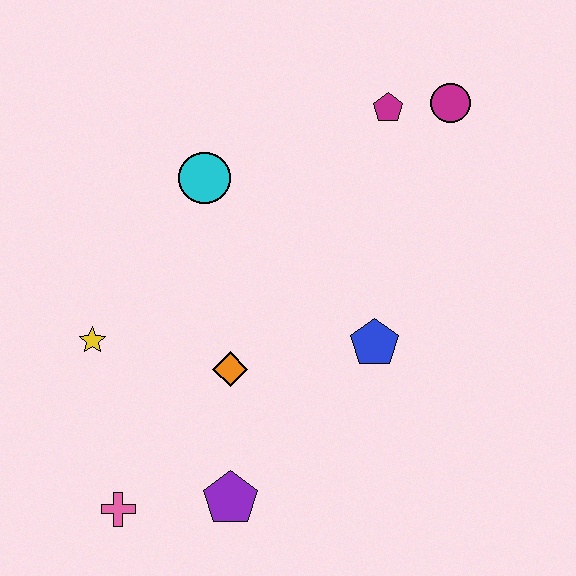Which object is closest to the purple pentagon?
The pink cross is closest to the purple pentagon.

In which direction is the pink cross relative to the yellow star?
The pink cross is below the yellow star.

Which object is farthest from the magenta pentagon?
The pink cross is farthest from the magenta pentagon.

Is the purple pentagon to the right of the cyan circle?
Yes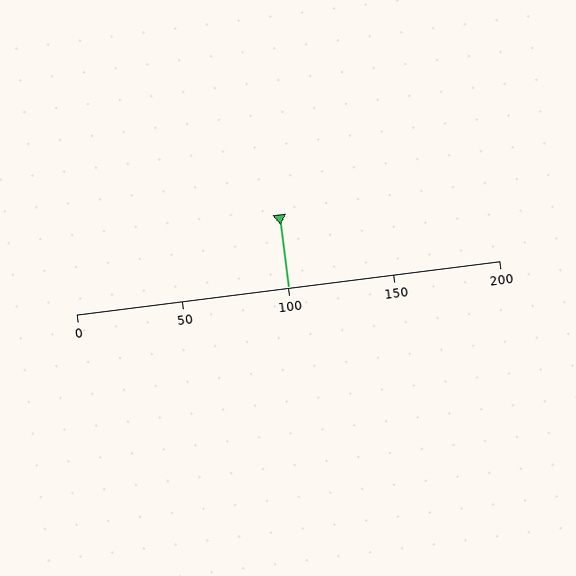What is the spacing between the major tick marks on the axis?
The major ticks are spaced 50 apart.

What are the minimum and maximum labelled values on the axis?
The axis runs from 0 to 200.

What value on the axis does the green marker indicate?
The marker indicates approximately 100.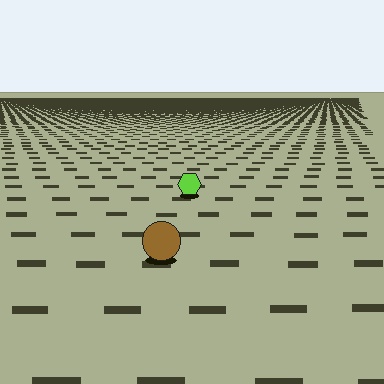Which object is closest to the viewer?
The brown circle is closest. The texture marks near it are larger and more spread out.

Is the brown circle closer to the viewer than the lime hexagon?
Yes. The brown circle is closer — you can tell from the texture gradient: the ground texture is coarser near it.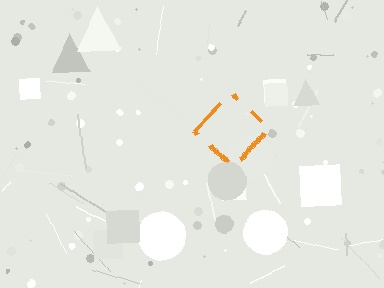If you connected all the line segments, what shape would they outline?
They would outline a diamond.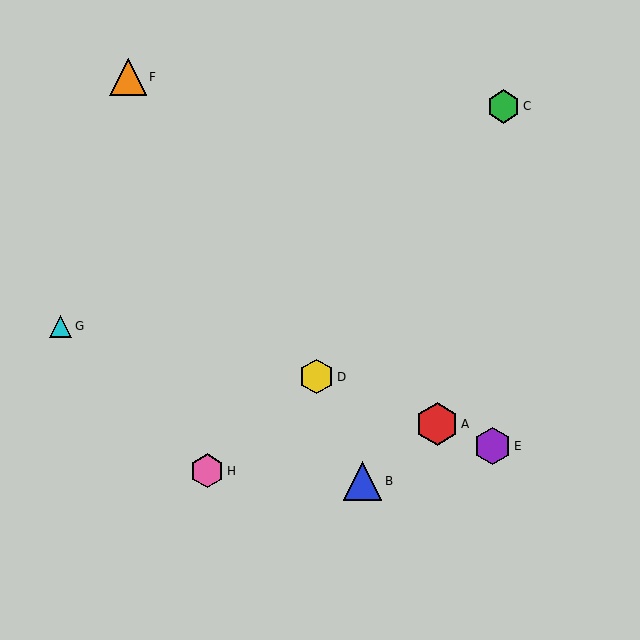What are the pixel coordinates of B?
Object B is at (362, 481).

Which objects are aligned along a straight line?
Objects A, D, E are aligned along a straight line.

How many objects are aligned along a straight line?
3 objects (A, D, E) are aligned along a straight line.